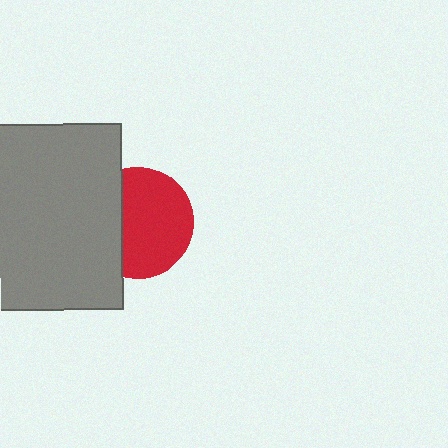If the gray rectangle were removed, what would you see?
You would see the complete red circle.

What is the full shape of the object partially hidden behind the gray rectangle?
The partially hidden object is a red circle.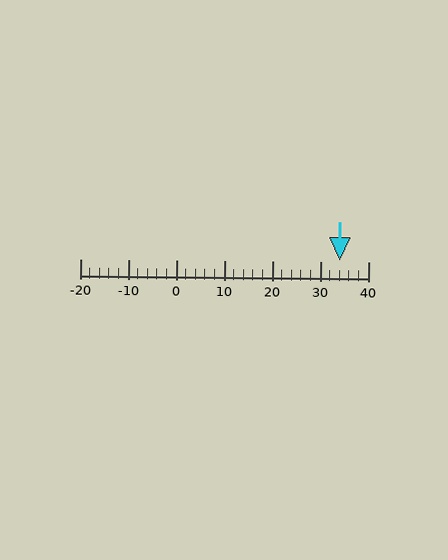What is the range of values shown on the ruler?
The ruler shows values from -20 to 40.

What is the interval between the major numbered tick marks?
The major tick marks are spaced 10 units apart.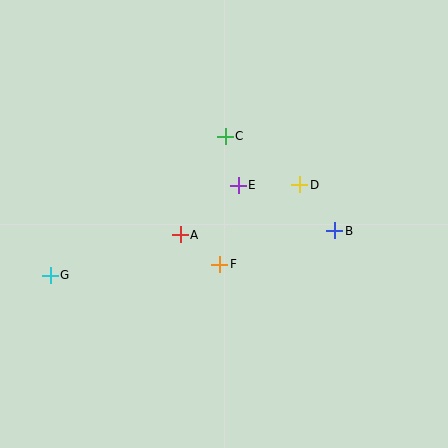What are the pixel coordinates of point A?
Point A is at (180, 235).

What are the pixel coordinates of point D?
Point D is at (300, 185).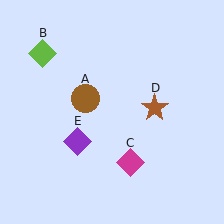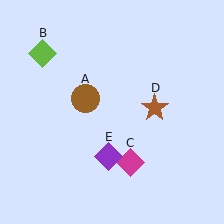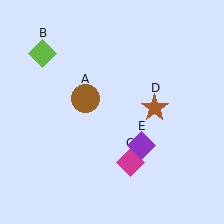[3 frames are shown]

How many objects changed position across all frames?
1 object changed position: purple diamond (object E).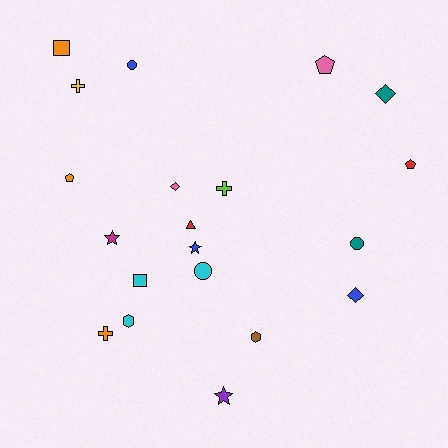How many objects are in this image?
There are 20 objects.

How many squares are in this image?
There are 2 squares.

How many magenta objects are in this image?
There is 1 magenta object.